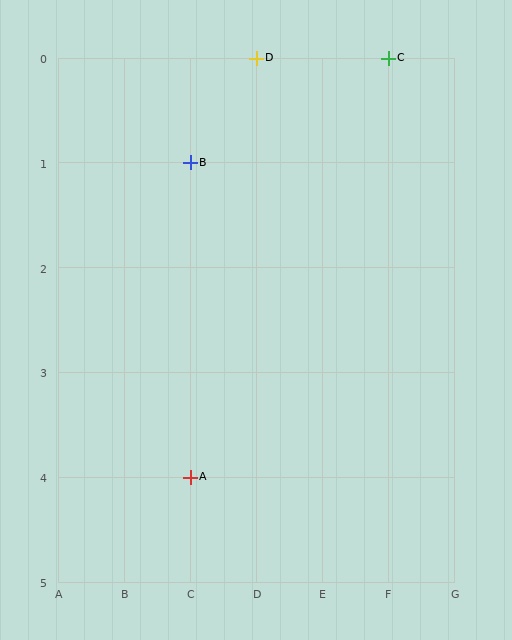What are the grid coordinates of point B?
Point B is at grid coordinates (C, 1).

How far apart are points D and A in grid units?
Points D and A are 1 column and 4 rows apart (about 4.1 grid units diagonally).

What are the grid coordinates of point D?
Point D is at grid coordinates (D, 0).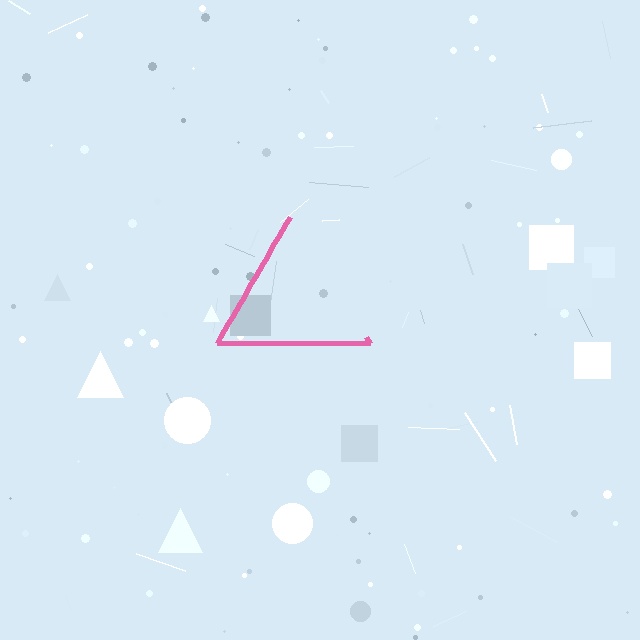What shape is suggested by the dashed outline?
The dashed outline suggests a triangle.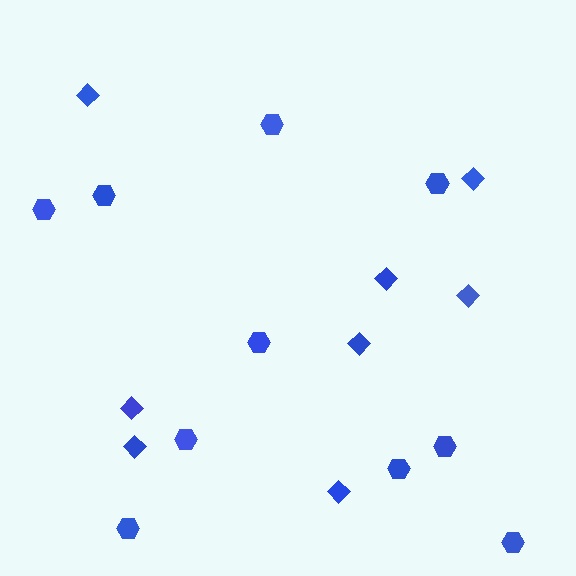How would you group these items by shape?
There are 2 groups: one group of hexagons (10) and one group of diamonds (8).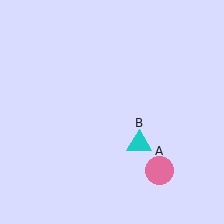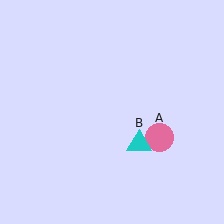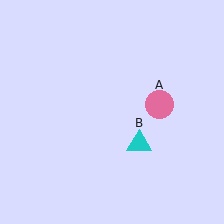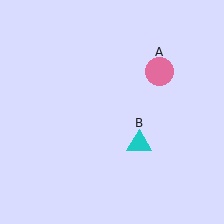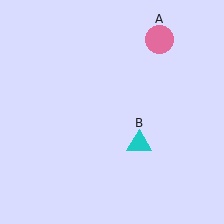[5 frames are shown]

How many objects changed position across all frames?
1 object changed position: pink circle (object A).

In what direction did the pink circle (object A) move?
The pink circle (object A) moved up.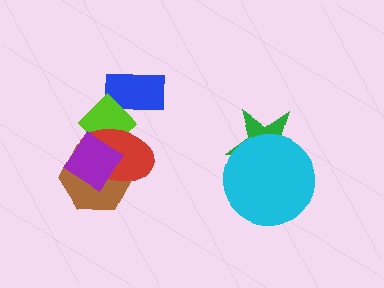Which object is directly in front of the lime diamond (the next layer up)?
The red ellipse is directly in front of the lime diamond.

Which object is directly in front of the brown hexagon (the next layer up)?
The lime diamond is directly in front of the brown hexagon.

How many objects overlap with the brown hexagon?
3 objects overlap with the brown hexagon.